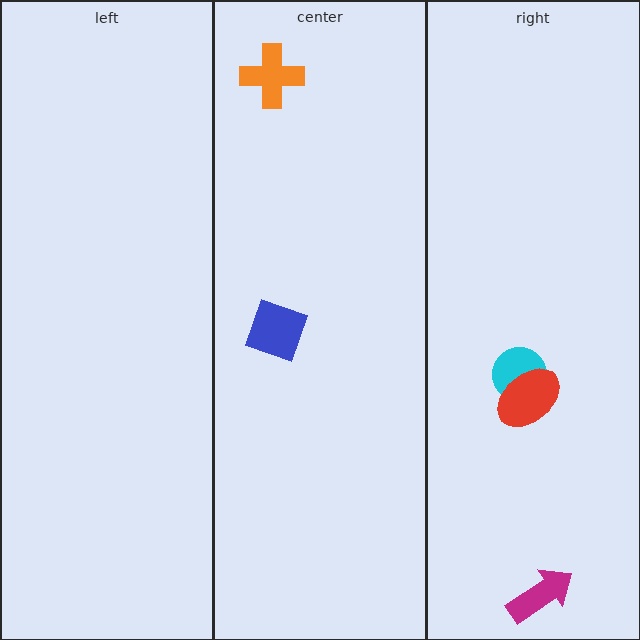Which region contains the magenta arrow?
The right region.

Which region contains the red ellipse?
The right region.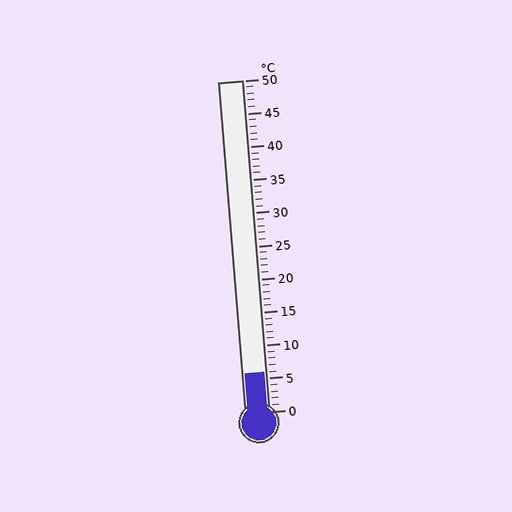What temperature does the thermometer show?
The thermometer shows approximately 6°C.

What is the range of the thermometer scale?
The thermometer scale ranges from 0°C to 50°C.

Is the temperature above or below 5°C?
The temperature is above 5°C.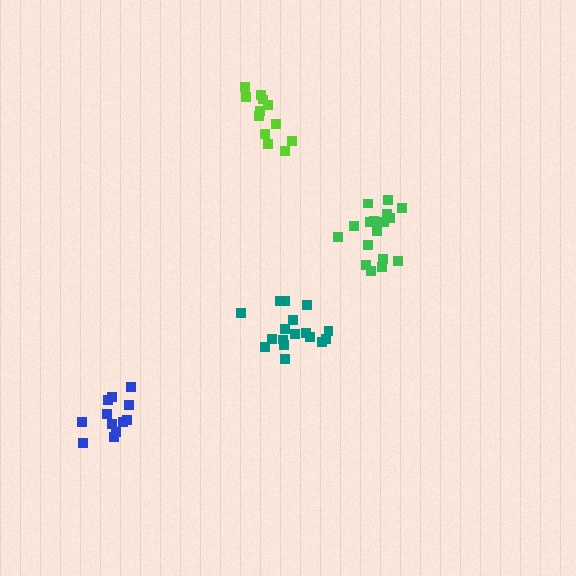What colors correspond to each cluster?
The clusters are colored: green, teal, lime, blue.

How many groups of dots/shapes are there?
There are 4 groups.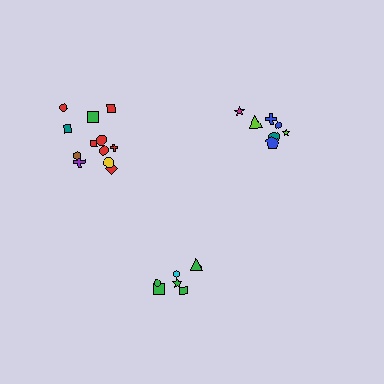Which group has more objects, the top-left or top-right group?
The top-left group.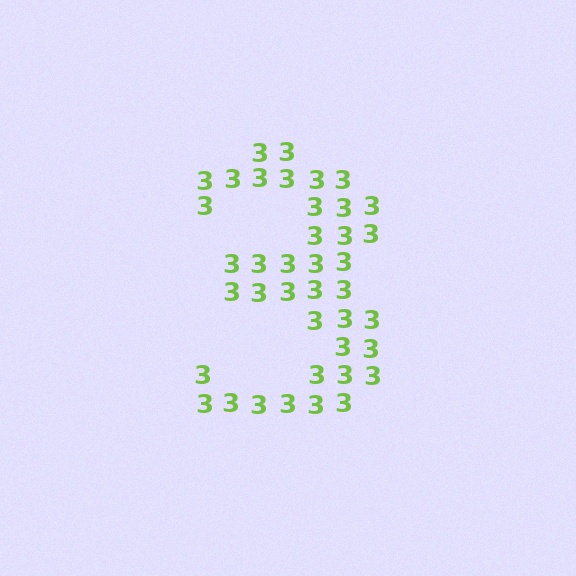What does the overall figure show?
The overall figure shows the digit 3.